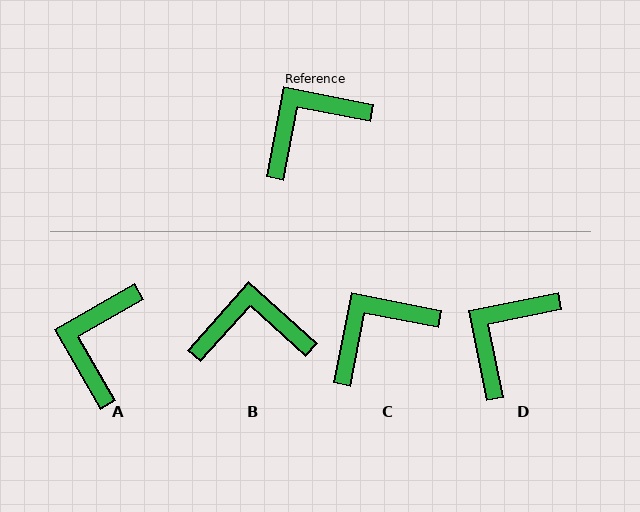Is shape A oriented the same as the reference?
No, it is off by about 41 degrees.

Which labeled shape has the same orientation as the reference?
C.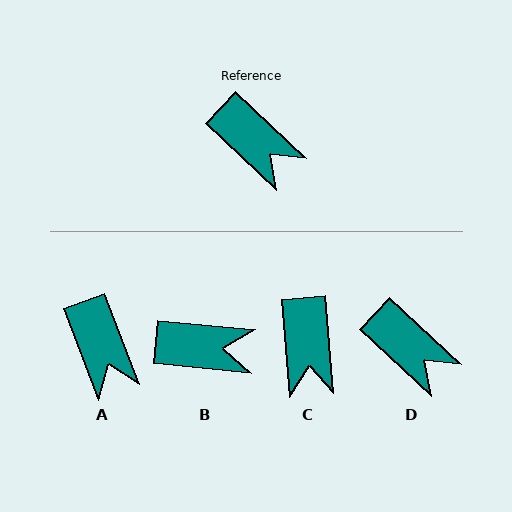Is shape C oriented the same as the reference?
No, it is off by about 42 degrees.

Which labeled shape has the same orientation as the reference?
D.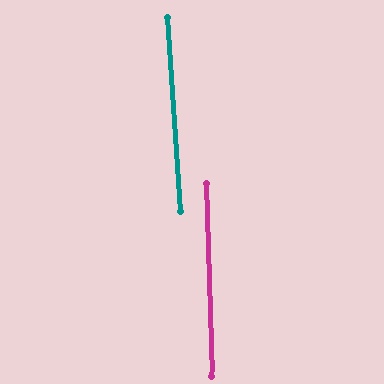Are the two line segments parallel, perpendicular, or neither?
Parallel — their directions differ by only 1.9°.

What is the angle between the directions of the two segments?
Approximately 2 degrees.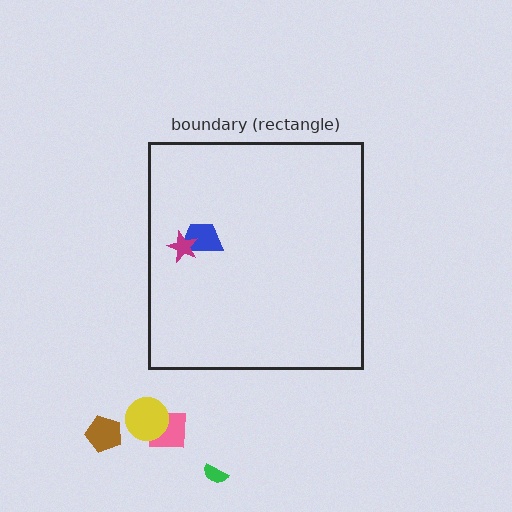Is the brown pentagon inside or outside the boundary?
Outside.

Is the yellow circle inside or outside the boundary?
Outside.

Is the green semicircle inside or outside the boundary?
Outside.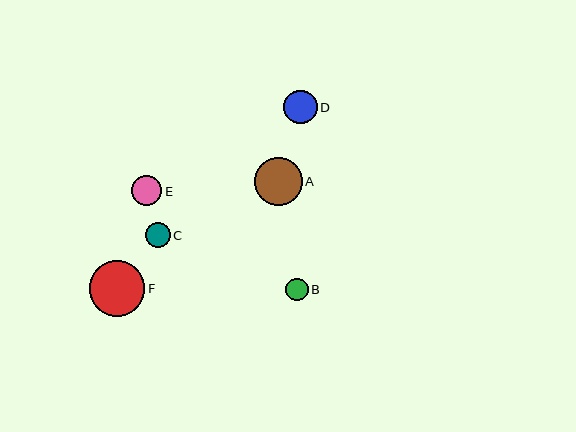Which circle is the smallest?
Circle B is the smallest with a size of approximately 22 pixels.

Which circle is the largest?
Circle F is the largest with a size of approximately 56 pixels.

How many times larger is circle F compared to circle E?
Circle F is approximately 1.9 times the size of circle E.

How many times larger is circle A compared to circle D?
Circle A is approximately 1.4 times the size of circle D.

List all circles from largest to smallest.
From largest to smallest: F, A, D, E, C, B.